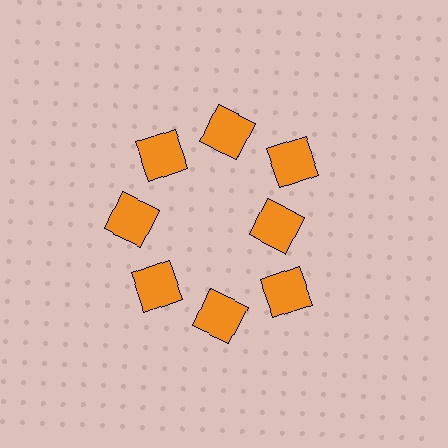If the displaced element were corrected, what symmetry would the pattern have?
It would have 8-fold rotational symmetry — the pattern would map onto itself every 45 degrees.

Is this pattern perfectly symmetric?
No. The 8 orange squares are arranged in a ring, but one element near the 3 o'clock position is pulled inward toward the center, breaking the 8-fold rotational symmetry.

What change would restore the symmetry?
The symmetry would be restored by moving it outward, back onto the ring so that all 8 squares sit at equal angles and equal distance from the center.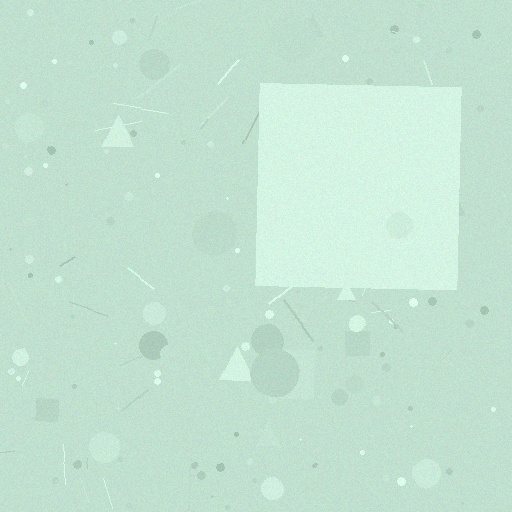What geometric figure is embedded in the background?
A square is embedded in the background.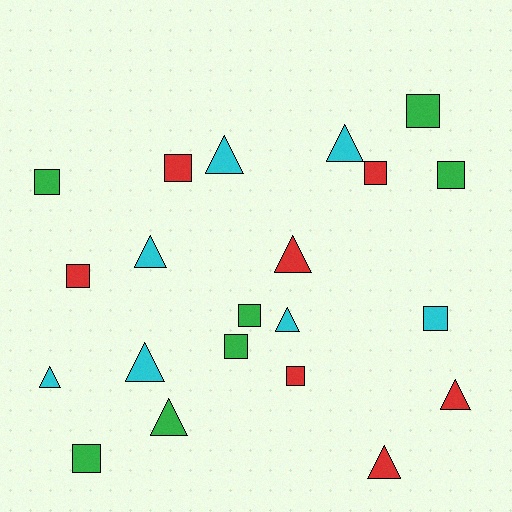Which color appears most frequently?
Cyan, with 7 objects.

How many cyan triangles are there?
There are 6 cyan triangles.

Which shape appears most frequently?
Square, with 11 objects.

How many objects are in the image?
There are 21 objects.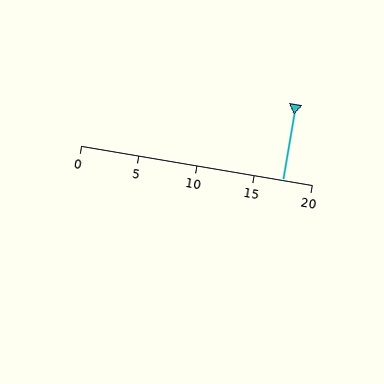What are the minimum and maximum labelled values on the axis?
The axis runs from 0 to 20.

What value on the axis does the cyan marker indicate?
The marker indicates approximately 17.5.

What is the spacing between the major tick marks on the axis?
The major ticks are spaced 5 apart.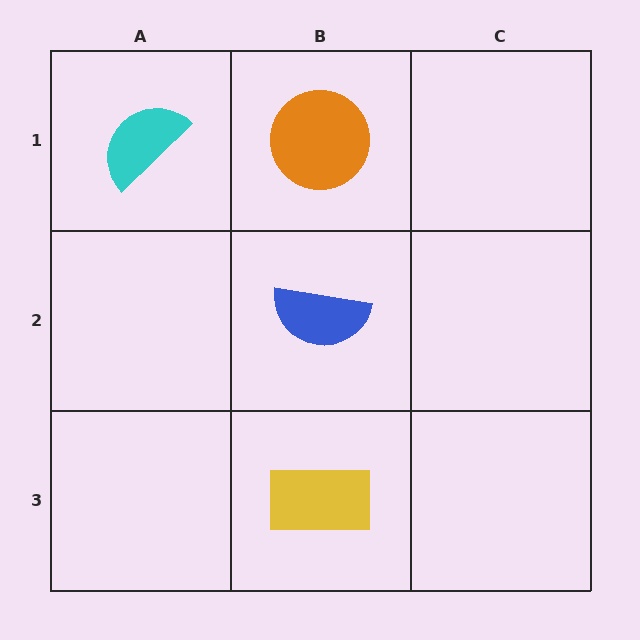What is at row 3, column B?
A yellow rectangle.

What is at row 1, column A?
A cyan semicircle.